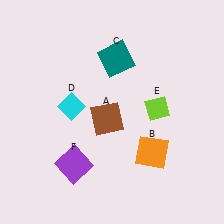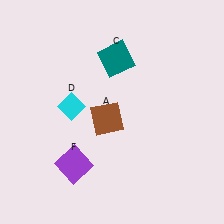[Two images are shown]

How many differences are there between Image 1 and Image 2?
There are 2 differences between the two images.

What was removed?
The lime diamond (E), the orange square (B) were removed in Image 2.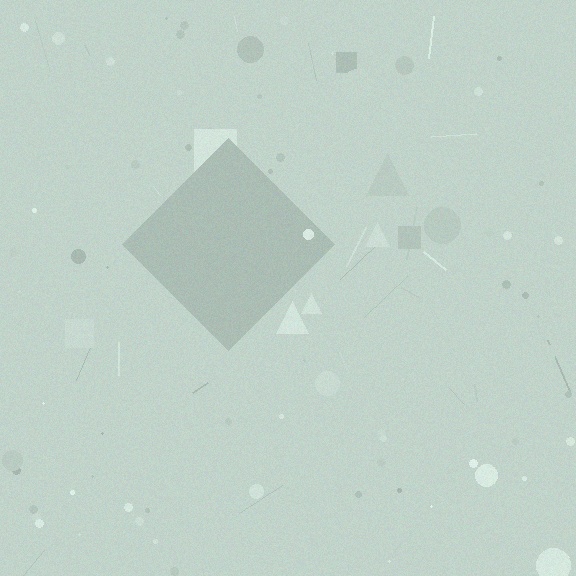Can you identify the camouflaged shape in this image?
The camouflaged shape is a diamond.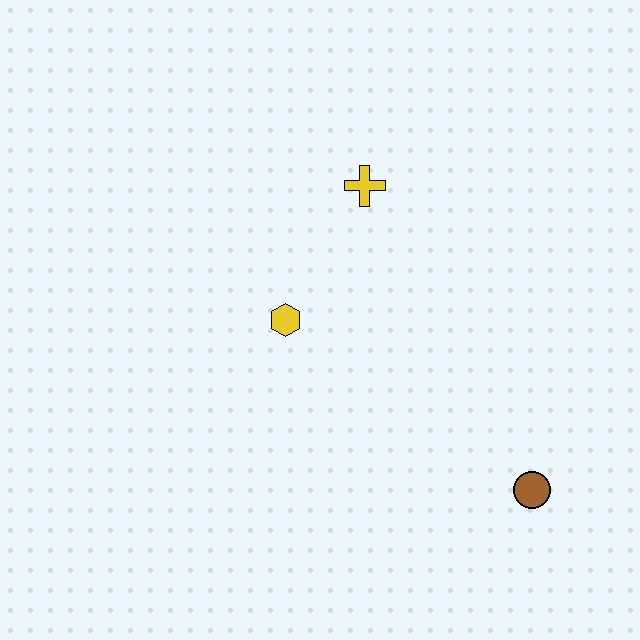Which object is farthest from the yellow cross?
The brown circle is farthest from the yellow cross.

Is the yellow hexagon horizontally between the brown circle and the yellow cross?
No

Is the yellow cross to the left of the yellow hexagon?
No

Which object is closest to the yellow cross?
The yellow hexagon is closest to the yellow cross.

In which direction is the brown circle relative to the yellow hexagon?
The brown circle is to the right of the yellow hexagon.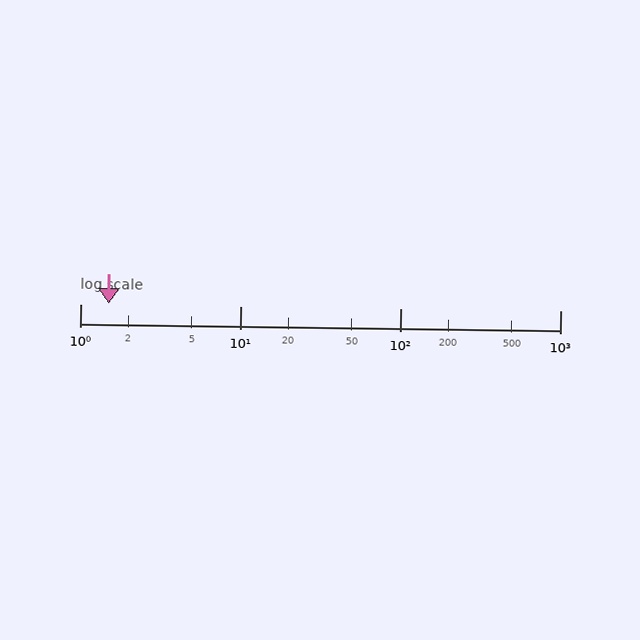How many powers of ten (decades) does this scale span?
The scale spans 3 decades, from 1 to 1000.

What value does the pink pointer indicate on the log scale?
The pointer indicates approximately 1.5.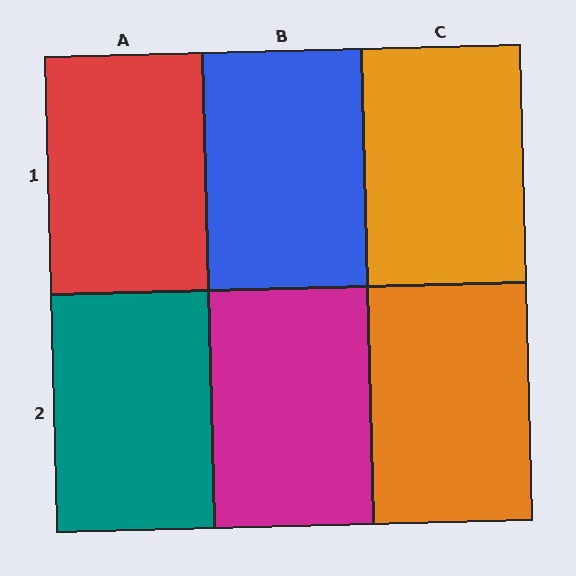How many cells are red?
1 cell is red.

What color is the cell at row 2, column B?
Magenta.